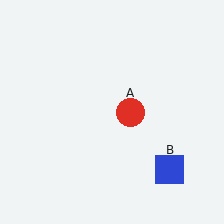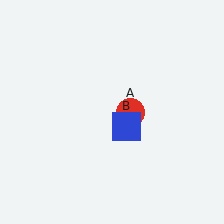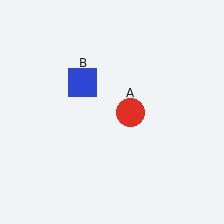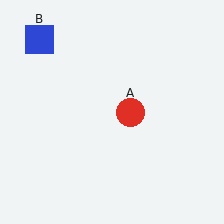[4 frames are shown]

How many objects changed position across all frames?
1 object changed position: blue square (object B).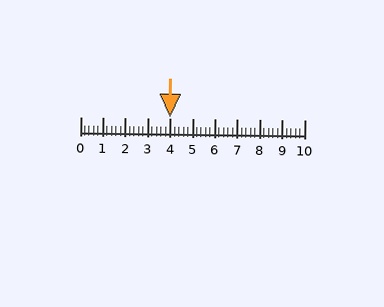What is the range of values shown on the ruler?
The ruler shows values from 0 to 10.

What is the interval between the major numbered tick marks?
The major tick marks are spaced 1 units apart.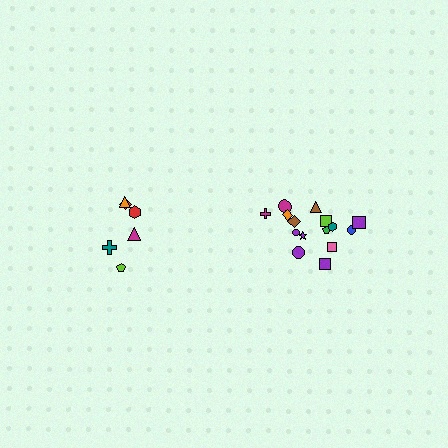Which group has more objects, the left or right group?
The right group.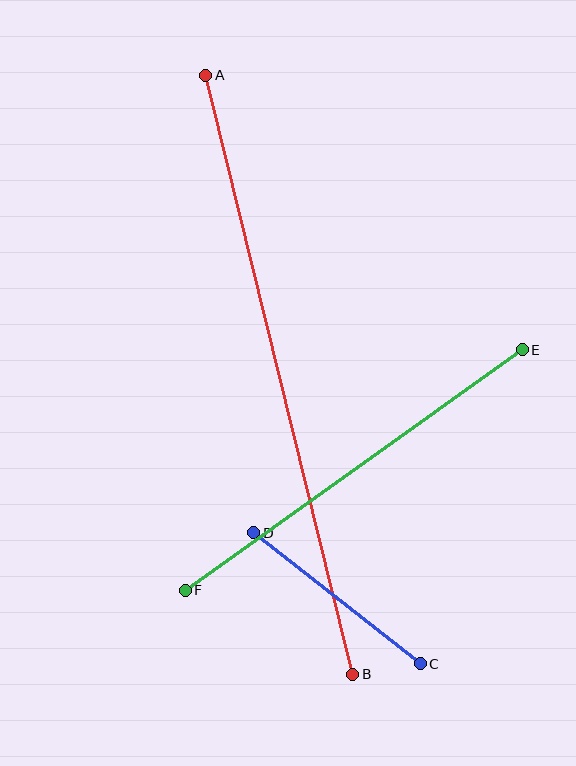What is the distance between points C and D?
The distance is approximately 211 pixels.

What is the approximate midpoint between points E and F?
The midpoint is at approximately (354, 470) pixels.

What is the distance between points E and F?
The distance is approximately 414 pixels.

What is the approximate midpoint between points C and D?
The midpoint is at approximately (337, 598) pixels.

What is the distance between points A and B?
The distance is approximately 617 pixels.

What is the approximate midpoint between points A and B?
The midpoint is at approximately (279, 375) pixels.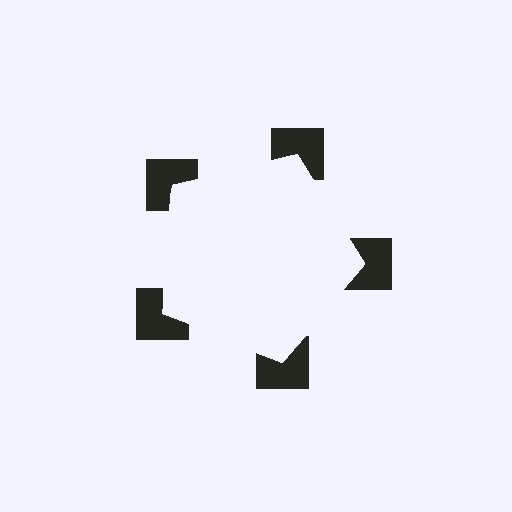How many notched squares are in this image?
There are 5 — one at each vertex of the illusory pentagon.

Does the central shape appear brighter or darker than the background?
It typically appears slightly brighter than the background, even though no actual brightness change is drawn.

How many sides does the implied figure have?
5 sides.